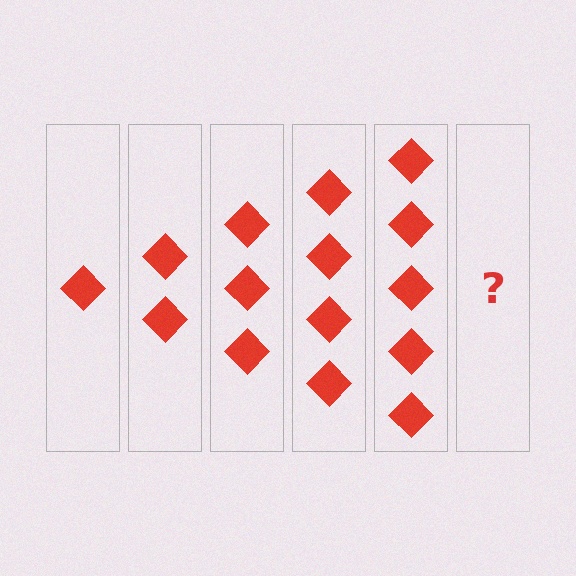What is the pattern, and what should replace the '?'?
The pattern is that each step adds one more diamond. The '?' should be 6 diamonds.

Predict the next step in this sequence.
The next step is 6 diamonds.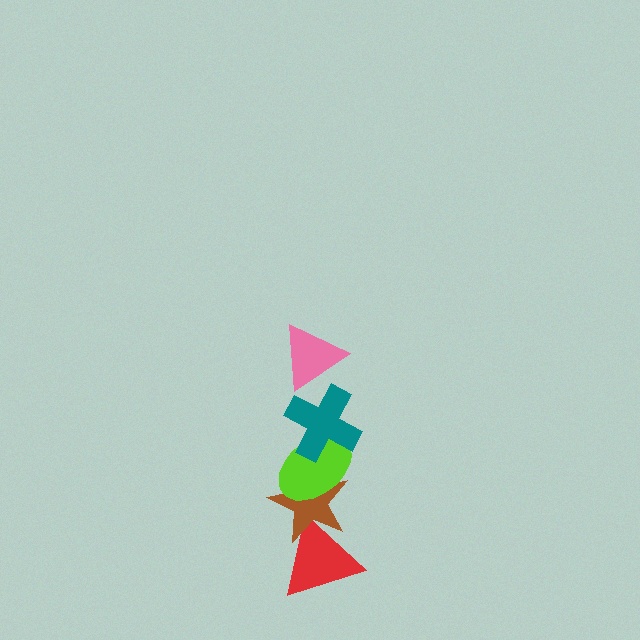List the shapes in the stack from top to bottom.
From top to bottom: the pink triangle, the teal cross, the lime ellipse, the brown star, the red triangle.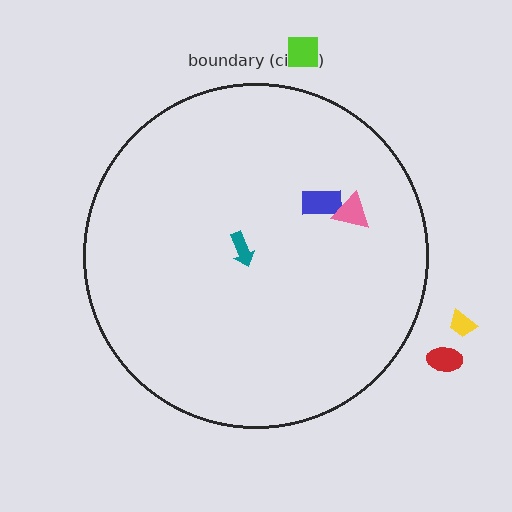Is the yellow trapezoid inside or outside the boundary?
Outside.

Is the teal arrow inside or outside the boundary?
Inside.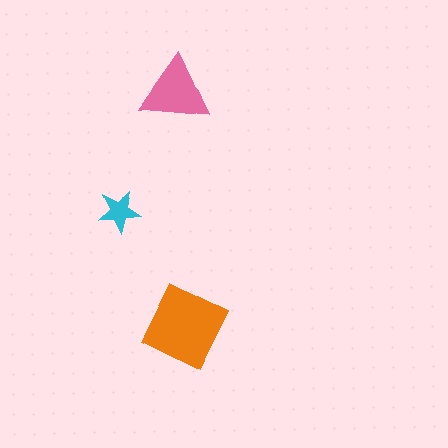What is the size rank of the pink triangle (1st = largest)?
2nd.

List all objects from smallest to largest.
The cyan star, the pink triangle, the orange diamond.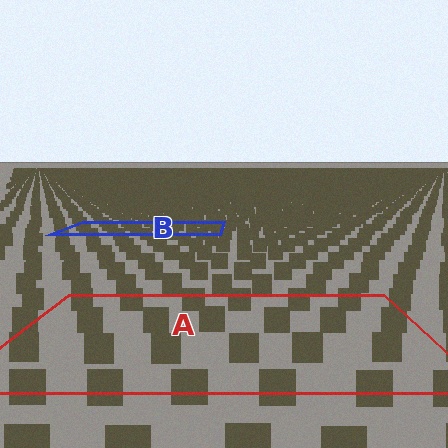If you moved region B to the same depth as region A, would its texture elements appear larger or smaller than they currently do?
They would appear larger. At a closer depth, the same texture elements are projected at a bigger on-screen size.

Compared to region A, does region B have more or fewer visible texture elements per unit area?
Region B has more texture elements per unit area — they are packed more densely because it is farther away.